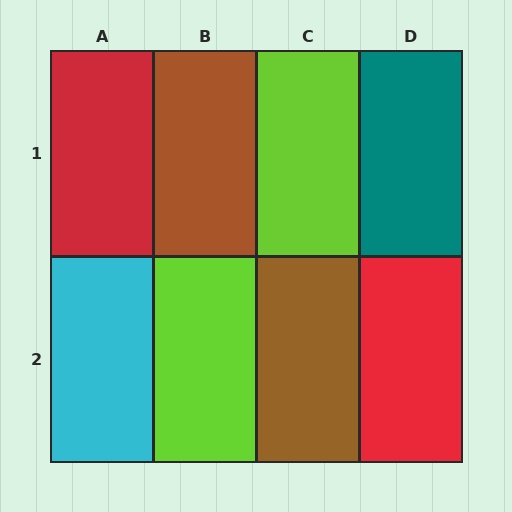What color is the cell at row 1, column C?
Lime.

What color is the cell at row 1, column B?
Brown.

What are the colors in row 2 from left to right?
Cyan, lime, brown, red.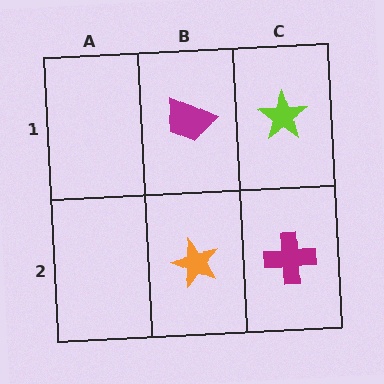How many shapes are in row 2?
2 shapes.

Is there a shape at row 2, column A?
No, that cell is empty.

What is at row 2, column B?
An orange star.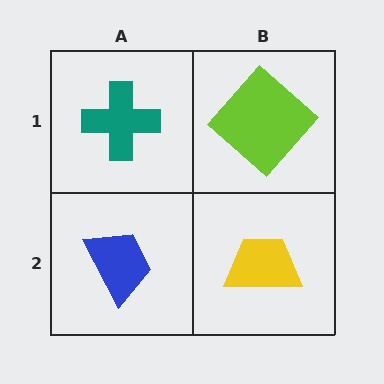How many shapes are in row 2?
2 shapes.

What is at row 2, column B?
A yellow trapezoid.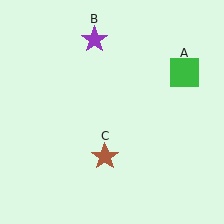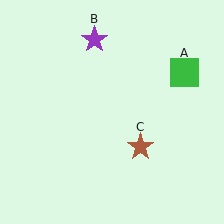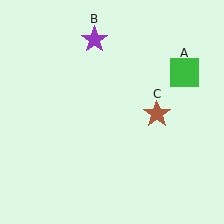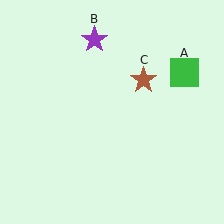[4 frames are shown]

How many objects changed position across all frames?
1 object changed position: brown star (object C).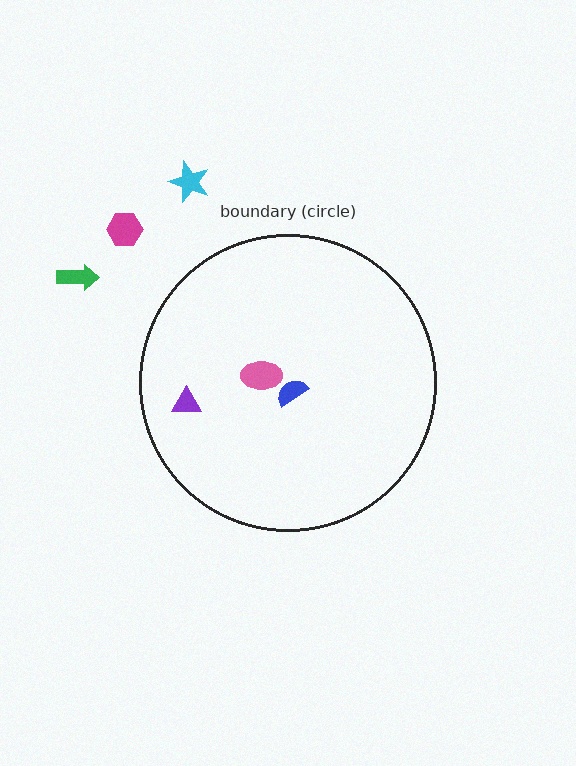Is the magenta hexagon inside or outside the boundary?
Outside.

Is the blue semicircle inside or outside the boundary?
Inside.